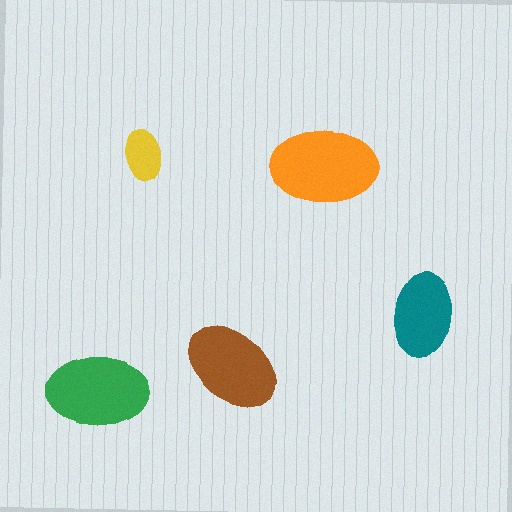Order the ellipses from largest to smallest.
the orange one, the green one, the brown one, the teal one, the yellow one.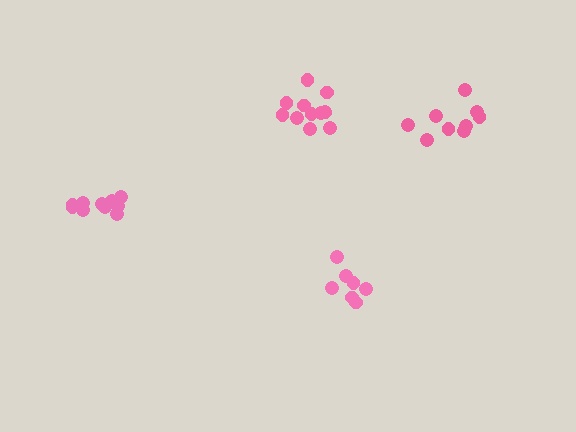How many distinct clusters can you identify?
There are 4 distinct clusters.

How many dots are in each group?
Group 1: 12 dots, Group 2: 9 dots, Group 3: 7 dots, Group 4: 10 dots (38 total).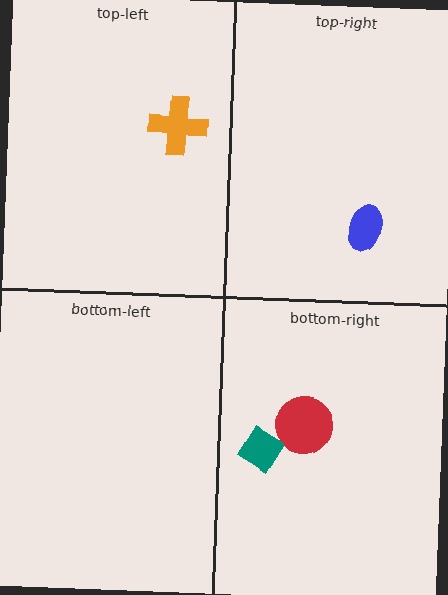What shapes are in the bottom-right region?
The red circle, the teal diamond.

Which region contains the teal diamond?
The bottom-right region.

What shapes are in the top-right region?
The blue ellipse.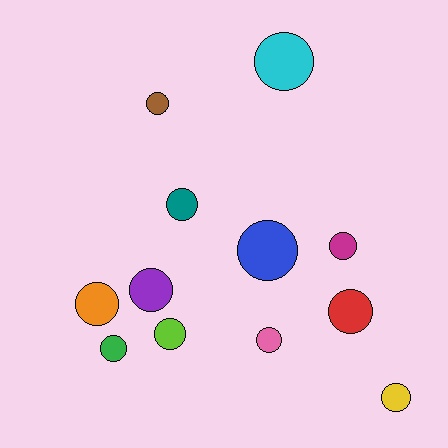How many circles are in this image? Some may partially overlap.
There are 12 circles.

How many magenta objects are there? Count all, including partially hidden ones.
There is 1 magenta object.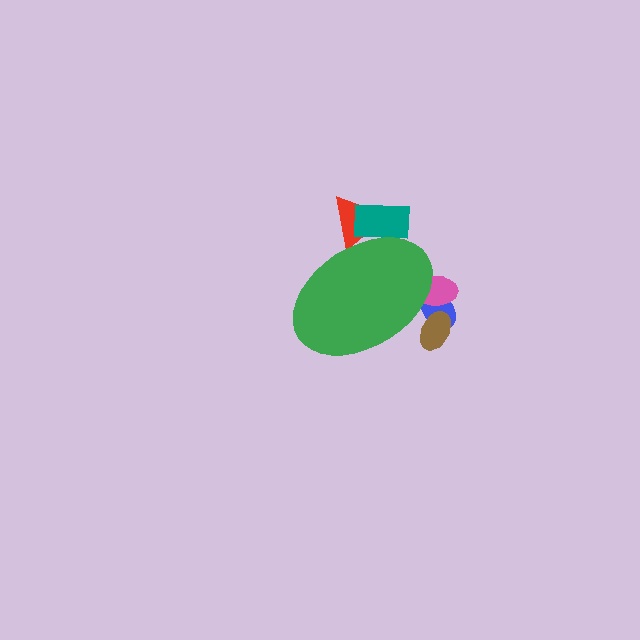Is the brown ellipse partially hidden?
Yes, the brown ellipse is partially hidden behind the green ellipse.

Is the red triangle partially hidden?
Yes, the red triangle is partially hidden behind the green ellipse.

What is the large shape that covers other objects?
A green ellipse.